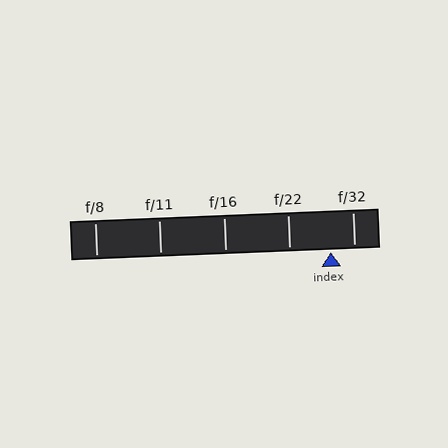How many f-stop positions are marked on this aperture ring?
There are 5 f-stop positions marked.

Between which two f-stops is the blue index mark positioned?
The index mark is between f/22 and f/32.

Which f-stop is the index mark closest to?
The index mark is closest to f/32.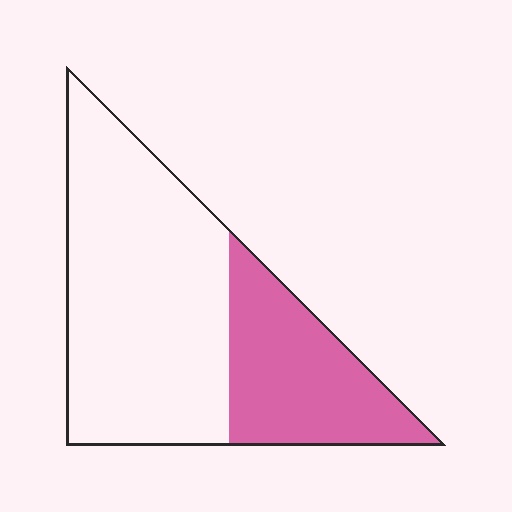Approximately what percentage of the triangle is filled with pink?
Approximately 35%.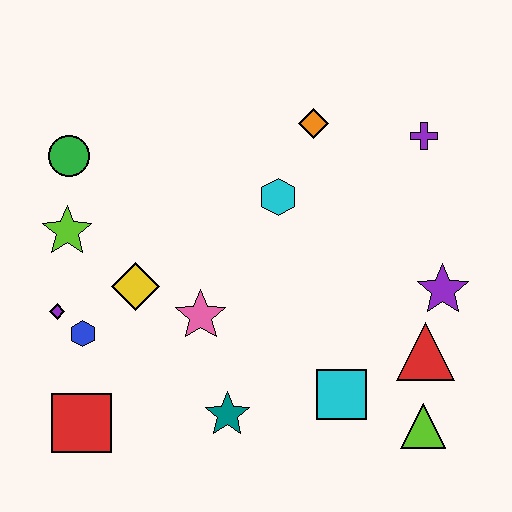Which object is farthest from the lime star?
The lime triangle is farthest from the lime star.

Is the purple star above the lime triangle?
Yes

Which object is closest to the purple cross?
The orange diamond is closest to the purple cross.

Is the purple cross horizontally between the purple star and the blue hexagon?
Yes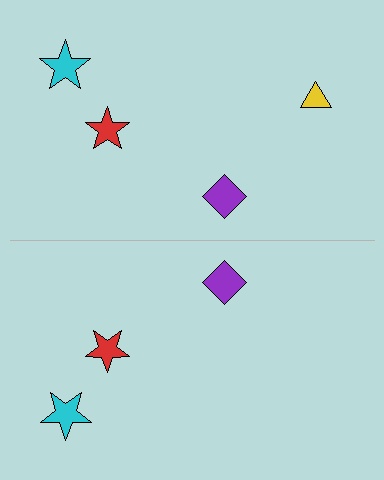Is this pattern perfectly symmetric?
No, the pattern is not perfectly symmetric. A yellow triangle is missing from the bottom side.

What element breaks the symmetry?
A yellow triangle is missing from the bottom side.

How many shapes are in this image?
There are 7 shapes in this image.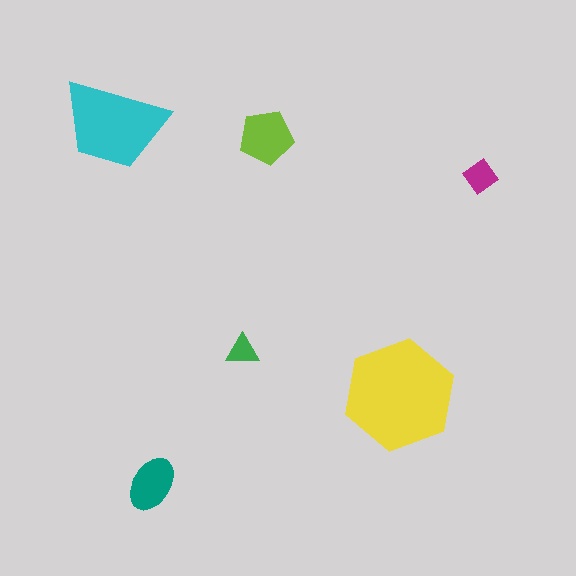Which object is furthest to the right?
The magenta diamond is rightmost.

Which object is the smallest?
The green triangle.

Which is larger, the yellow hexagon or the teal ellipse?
The yellow hexagon.